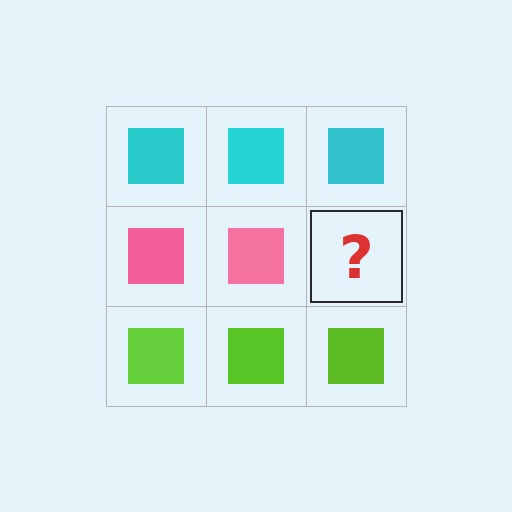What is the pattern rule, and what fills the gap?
The rule is that each row has a consistent color. The gap should be filled with a pink square.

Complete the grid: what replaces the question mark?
The question mark should be replaced with a pink square.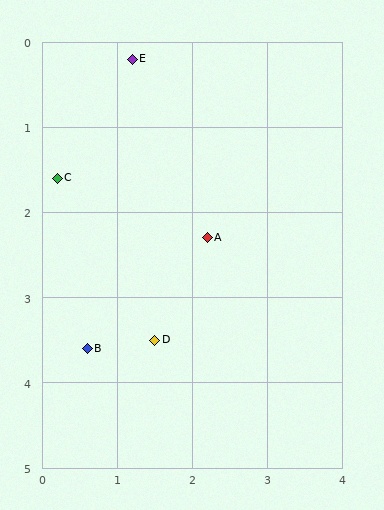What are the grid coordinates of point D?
Point D is at approximately (1.5, 3.5).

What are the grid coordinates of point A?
Point A is at approximately (2.2, 2.3).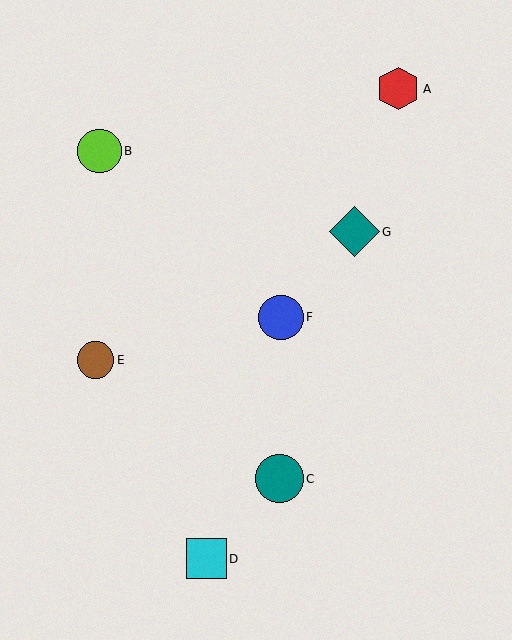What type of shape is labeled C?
Shape C is a teal circle.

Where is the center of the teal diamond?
The center of the teal diamond is at (355, 232).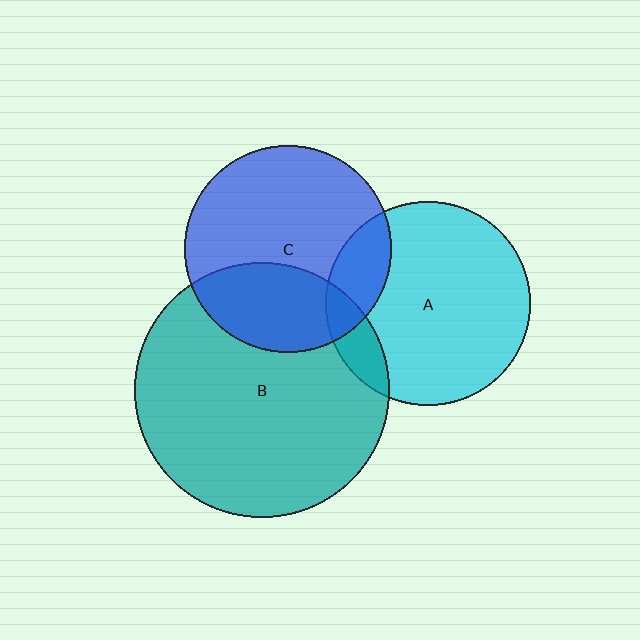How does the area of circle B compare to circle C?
Approximately 1.5 times.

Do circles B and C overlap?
Yes.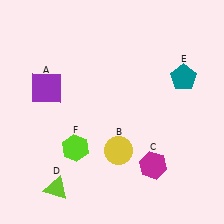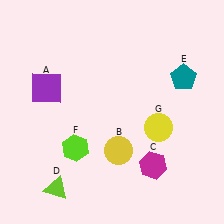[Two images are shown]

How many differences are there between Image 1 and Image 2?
There is 1 difference between the two images.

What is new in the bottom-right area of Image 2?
A yellow circle (G) was added in the bottom-right area of Image 2.